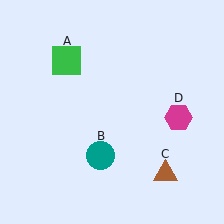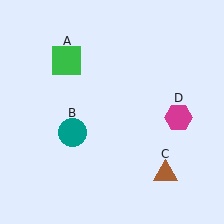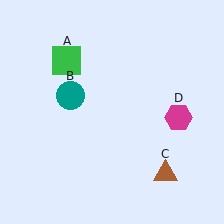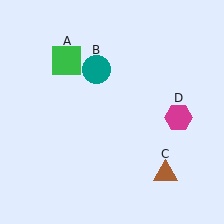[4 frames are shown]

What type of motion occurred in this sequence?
The teal circle (object B) rotated clockwise around the center of the scene.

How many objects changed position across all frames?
1 object changed position: teal circle (object B).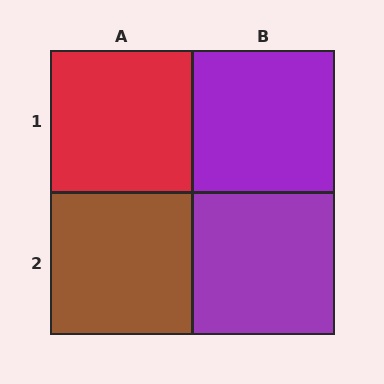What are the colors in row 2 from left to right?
Brown, purple.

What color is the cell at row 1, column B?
Purple.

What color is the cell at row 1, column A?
Red.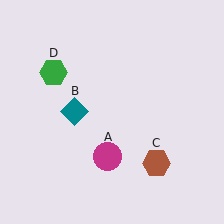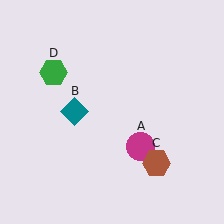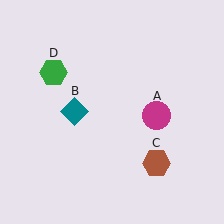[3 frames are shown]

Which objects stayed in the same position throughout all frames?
Teal diamond (object B) and brown hexagon (object C) and green hexagon (object D) remained stationary.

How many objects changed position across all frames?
1 object changed position: magenta circle (object A).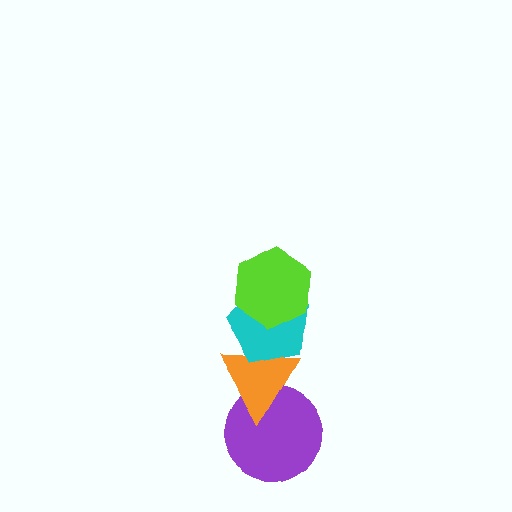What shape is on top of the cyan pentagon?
The lime hexagon is on top of the cyan pentagon.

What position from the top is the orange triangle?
The orange triangle is 3rd from the top.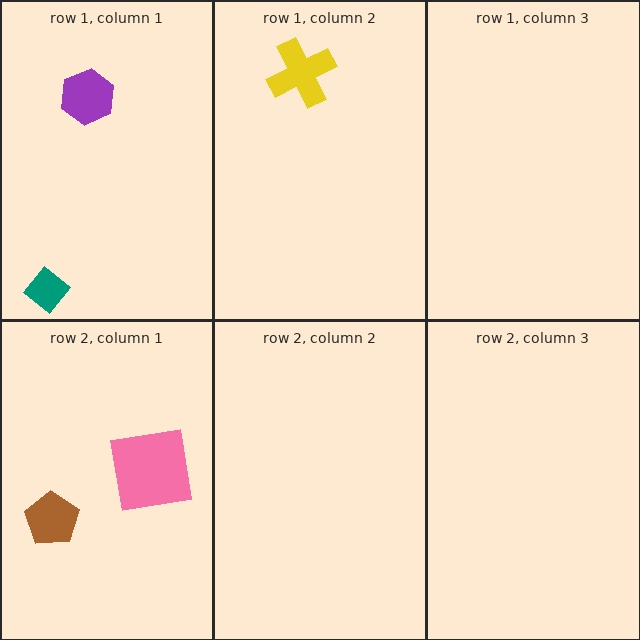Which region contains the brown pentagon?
The row 2, column 1 region.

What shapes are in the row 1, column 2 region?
The yellow cross.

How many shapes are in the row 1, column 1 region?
2.